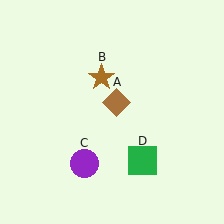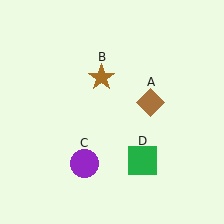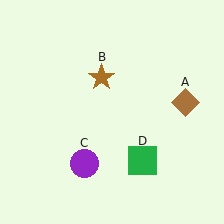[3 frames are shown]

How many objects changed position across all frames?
1 object changed position: brown diamond (object A).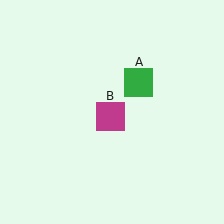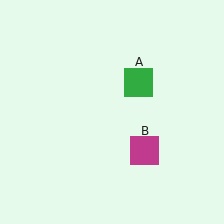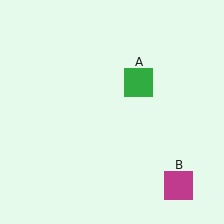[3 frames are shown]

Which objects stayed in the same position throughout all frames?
Green square (object A) remained stationary.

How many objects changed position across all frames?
1 object changed position: magenta square (object B).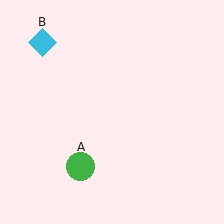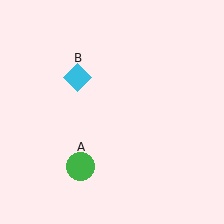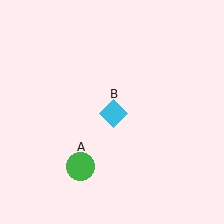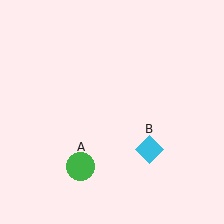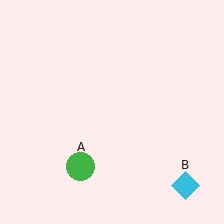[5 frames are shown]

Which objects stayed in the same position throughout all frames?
Green circle (object A) remained stationary.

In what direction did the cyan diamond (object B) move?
The cyan diamond (object B) moved down and to the right.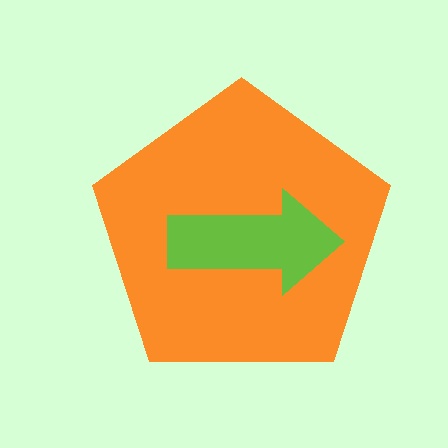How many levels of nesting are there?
2.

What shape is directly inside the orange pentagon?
The lime arrow.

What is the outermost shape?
The orange pentagon.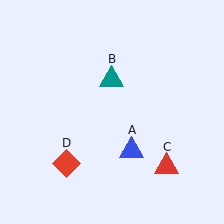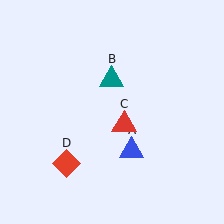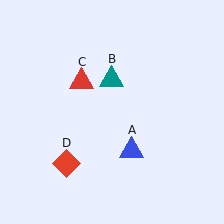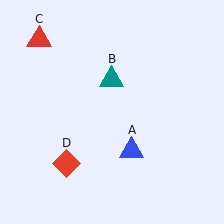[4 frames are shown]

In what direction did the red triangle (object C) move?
The red triangle (object C) moved up and to the left.